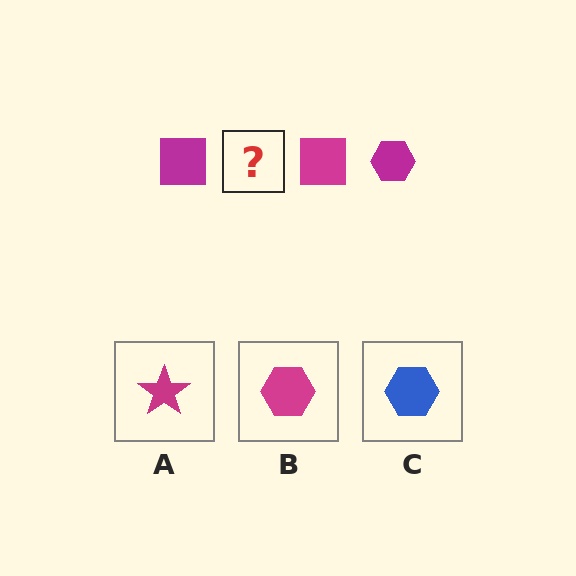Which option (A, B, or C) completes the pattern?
B.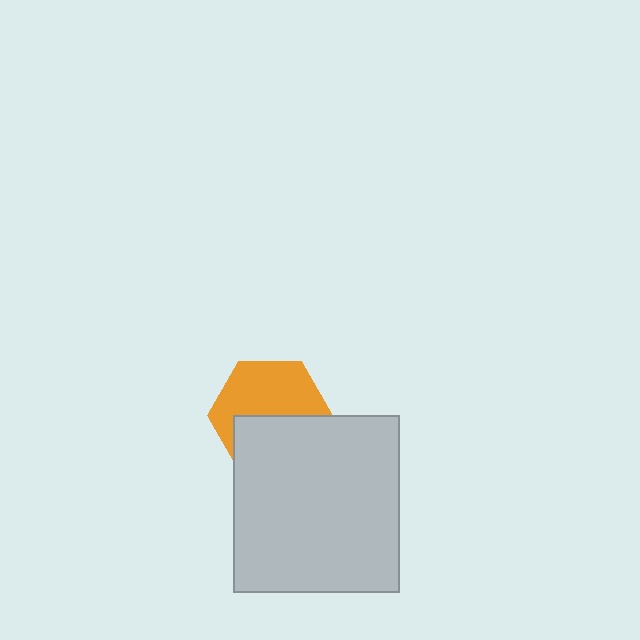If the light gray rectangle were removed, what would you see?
You would see the complete orange hexagon.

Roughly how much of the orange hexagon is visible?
About half of it is visible (roughly 56%).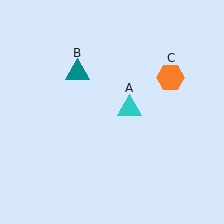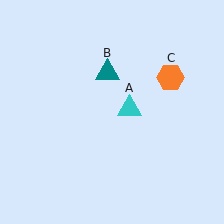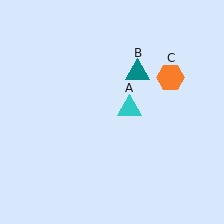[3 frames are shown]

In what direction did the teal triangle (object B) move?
The teal triangle (object B) moved right.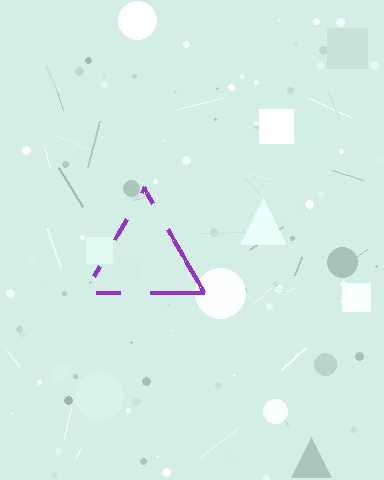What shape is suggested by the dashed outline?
The dashed outline suggests a triangle.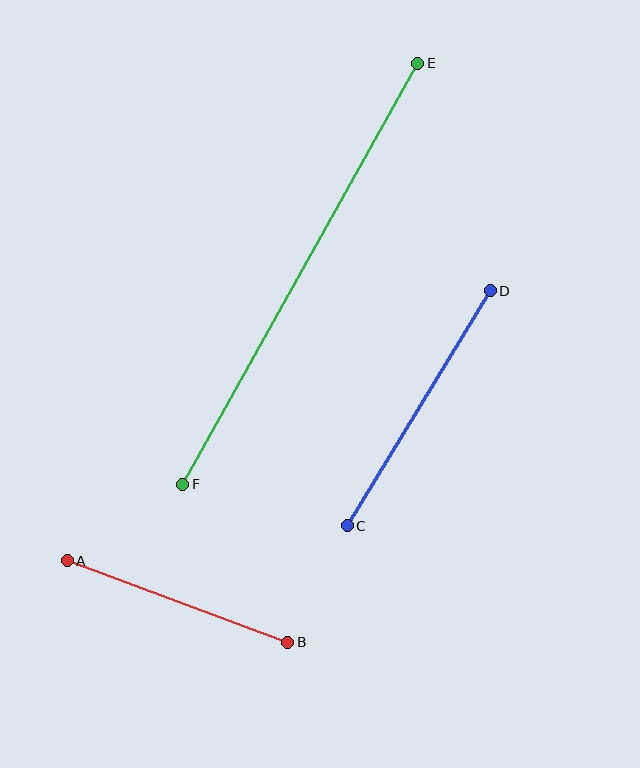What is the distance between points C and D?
The distance is approximately 275 pixels.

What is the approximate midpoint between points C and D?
The midpoint is at approximately (419, 408) pixels.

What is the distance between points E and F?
The distance is approximately 482 pixels.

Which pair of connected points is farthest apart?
Points E and F are farthest apart.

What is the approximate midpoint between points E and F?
The midpoint is at approximately (300, 274) pixels.